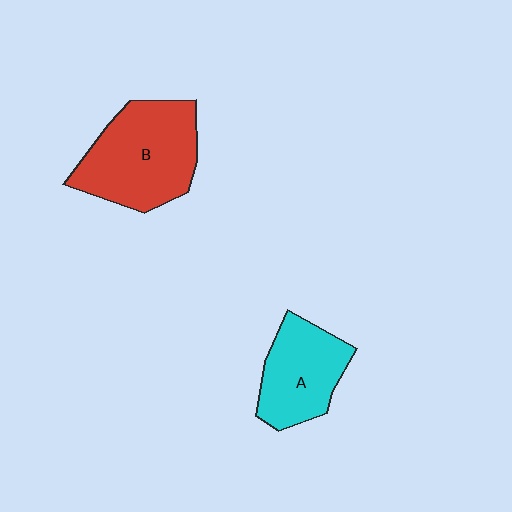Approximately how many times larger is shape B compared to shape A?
Approximately 1.4 times.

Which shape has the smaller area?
Shape A (cyan).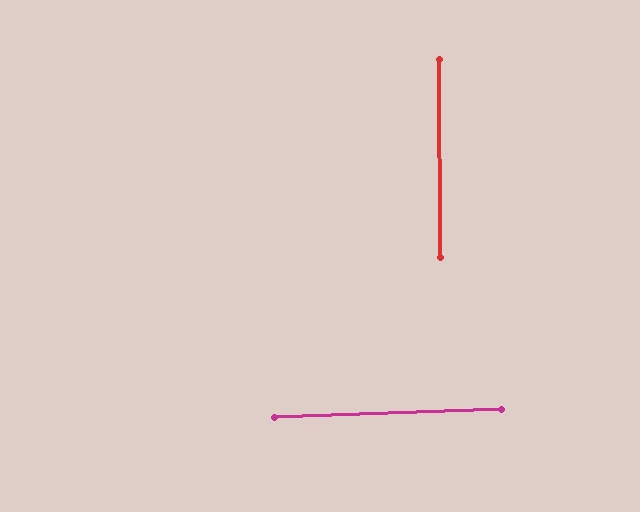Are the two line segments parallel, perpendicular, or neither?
Perpendicular — they meet at approximately 89°.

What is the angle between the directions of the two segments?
Approximately 89 degrees.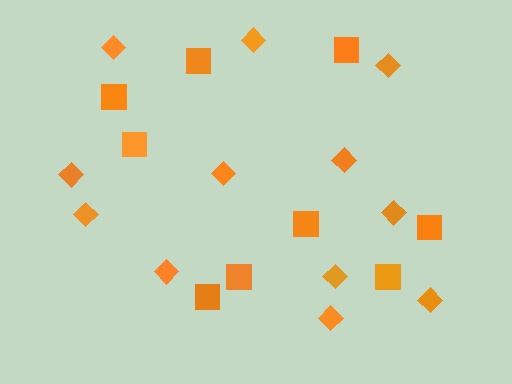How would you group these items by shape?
There are 2 groups: one group of diamonds (12) and one group of squares (9).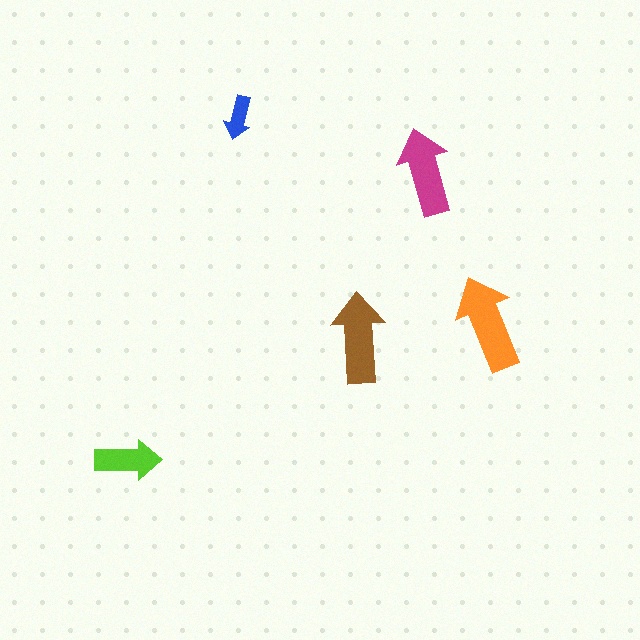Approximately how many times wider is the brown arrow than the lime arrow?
About 1.5 times wider.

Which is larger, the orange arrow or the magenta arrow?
The orange one.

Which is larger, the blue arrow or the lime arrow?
The lime one.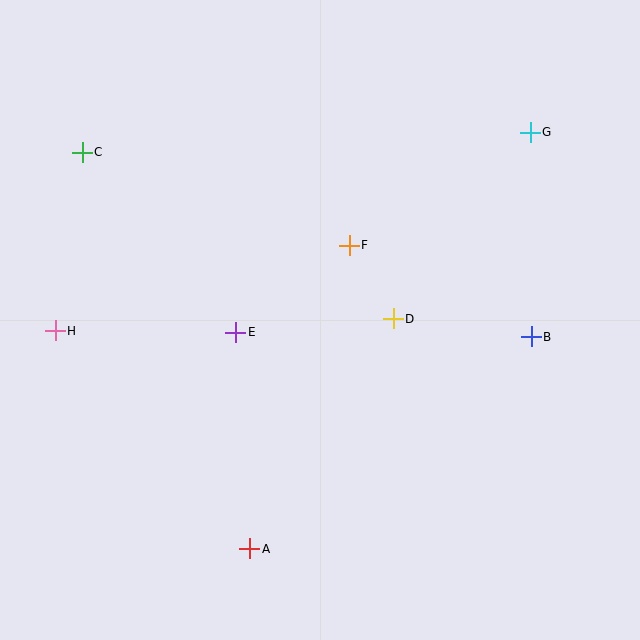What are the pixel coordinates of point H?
Point H is at (55, 331).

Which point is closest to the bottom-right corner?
Point B is closest to the bottom-right corner.